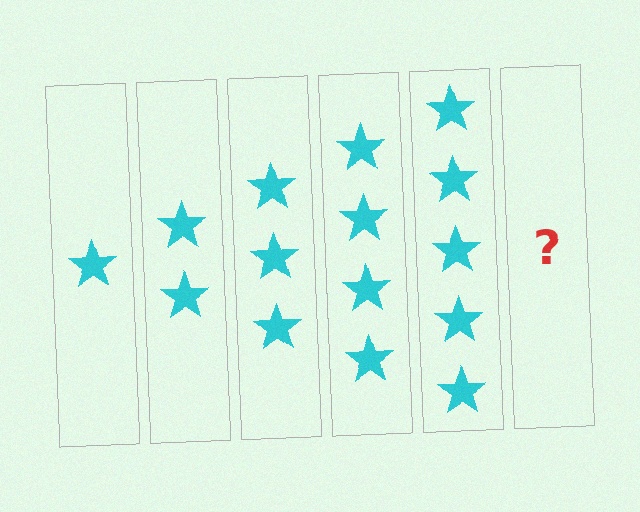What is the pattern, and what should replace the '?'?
The pattern is that each step adds one more star. The '?' should be 6 stars.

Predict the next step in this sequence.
The next step is 6 stars.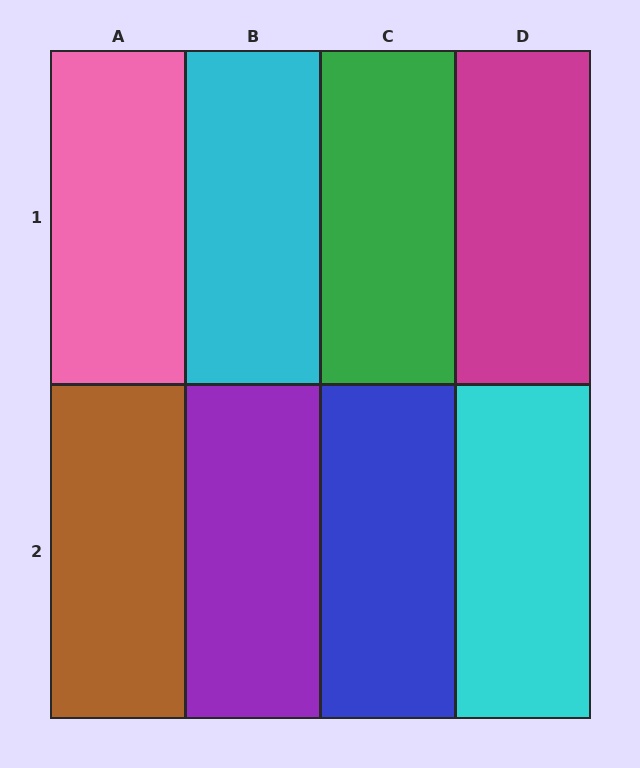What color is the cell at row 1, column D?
Magenta.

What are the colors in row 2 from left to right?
Brown, purple, blue, cyan.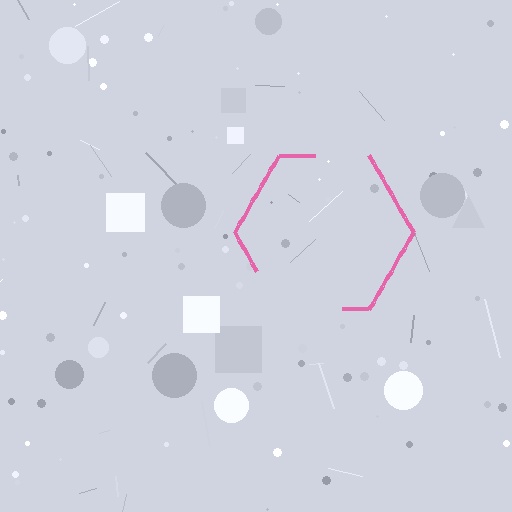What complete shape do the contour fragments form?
The contour fragments form a hexagon.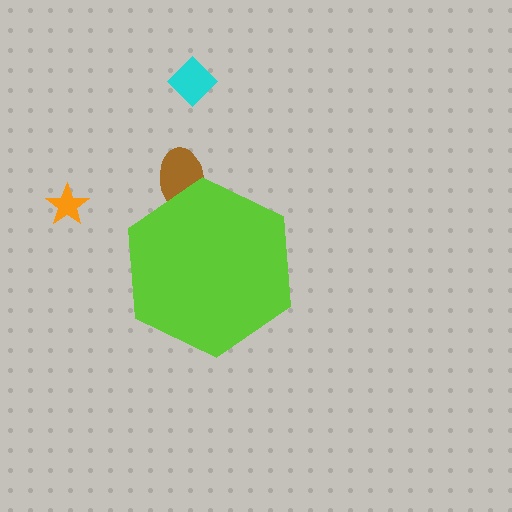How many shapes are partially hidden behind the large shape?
1 shape is partially hidden.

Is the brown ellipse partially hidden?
Yes, the brown ellipse is partially hidden behind the lime hexagon.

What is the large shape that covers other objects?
A lime hexagon.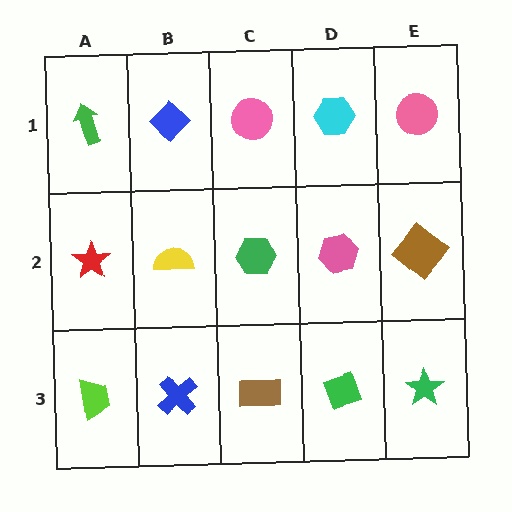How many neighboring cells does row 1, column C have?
3.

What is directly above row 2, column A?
A green arrow.